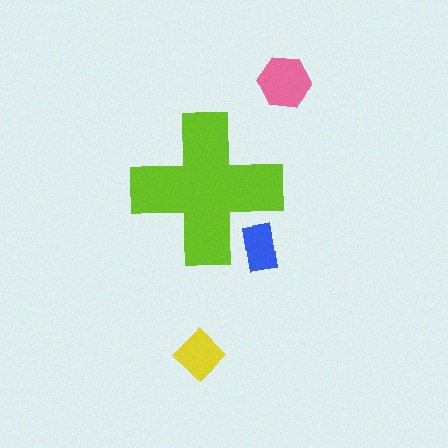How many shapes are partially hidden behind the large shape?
1 shape is partially hidden.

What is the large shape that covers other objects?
A lime cross.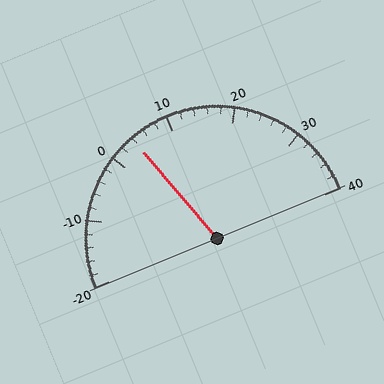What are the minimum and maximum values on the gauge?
The gauge ranges from -20 to 40.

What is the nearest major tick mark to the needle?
The nearest major tick mark is 0.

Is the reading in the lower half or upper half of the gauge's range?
The reading is in the lower half of the range (-20 to 40).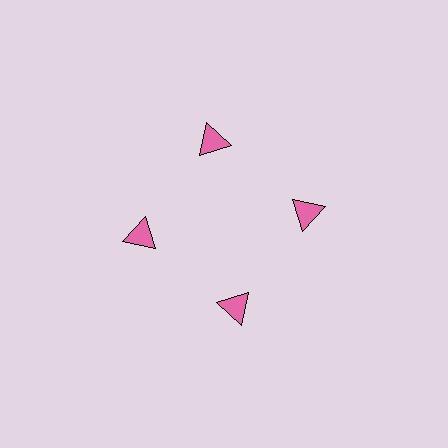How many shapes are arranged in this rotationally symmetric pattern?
There are 4 shapes, arranged in 4 groups of 1.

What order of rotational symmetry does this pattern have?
This pattern has 4-fold rotational symmetry.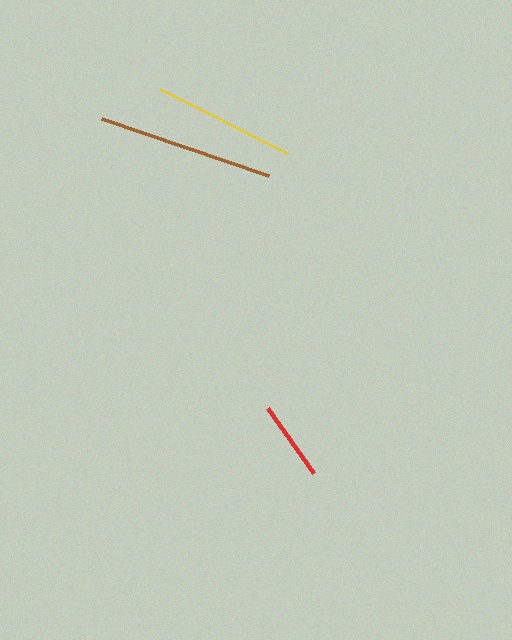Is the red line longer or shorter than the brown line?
The brown line is longer than the red line.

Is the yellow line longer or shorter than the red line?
The yellow line is longer than the red line.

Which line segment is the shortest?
The red line is the shortest at approximately 79 pixels.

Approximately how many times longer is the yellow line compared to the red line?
The yellow line is approximately 1.8 times the length of the red line.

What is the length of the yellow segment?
The yellow segment is approximately 142 pixels long.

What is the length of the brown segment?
The brown segment is approximately 177 pixels long.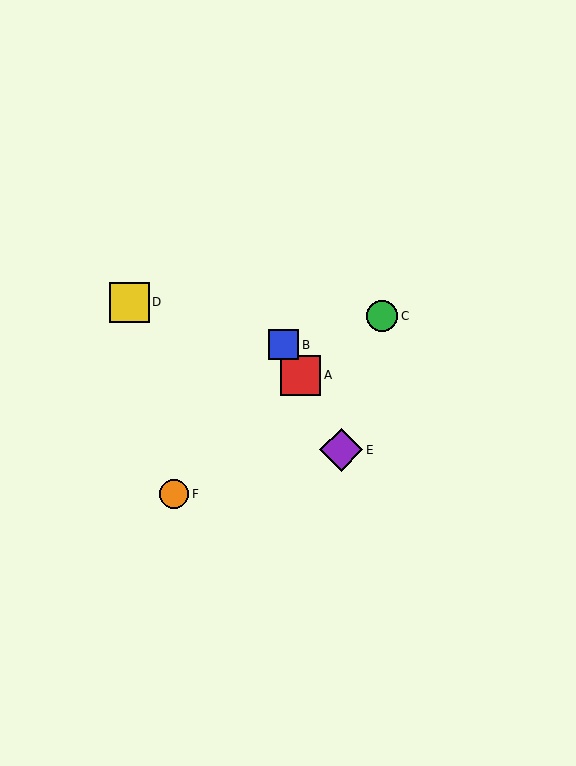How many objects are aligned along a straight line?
3 objects (A, B, E) are aligned along a straight line.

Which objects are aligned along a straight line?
Objects A, B, E are aligned along a straight line.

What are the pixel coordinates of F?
Object F is at (174, 494).